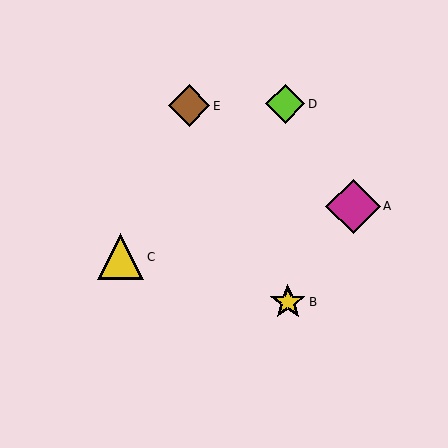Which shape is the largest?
The magenta diamond (labeled A) is the largest.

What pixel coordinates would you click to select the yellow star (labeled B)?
Click at (288, 302) to select the yellow star B.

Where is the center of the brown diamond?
The center of the brown diamond is at (189, 106).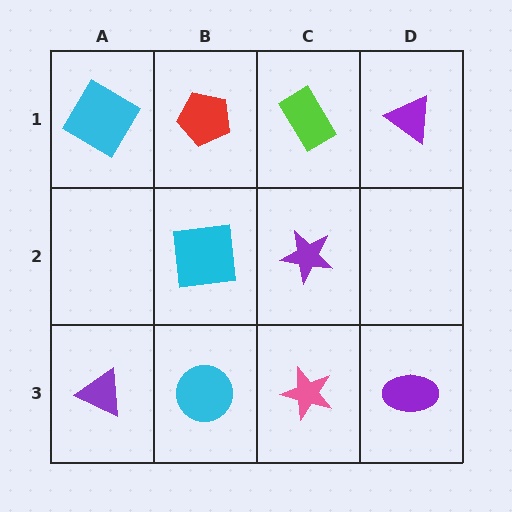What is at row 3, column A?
A purple triangle.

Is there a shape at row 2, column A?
No, that cell is empty.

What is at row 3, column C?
A pink star.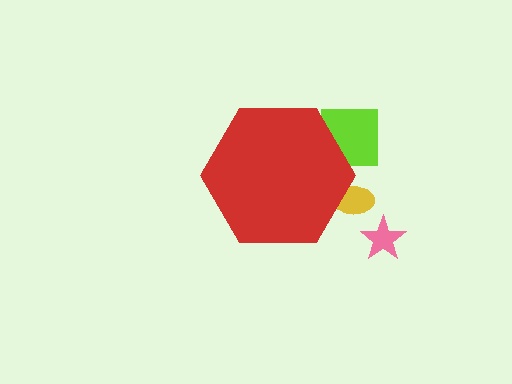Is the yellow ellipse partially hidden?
Yes, the yellow ellipse is partially hidden behind the red hexagon.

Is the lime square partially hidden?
Yes, the lime square is partially hidden behind the red hexagon.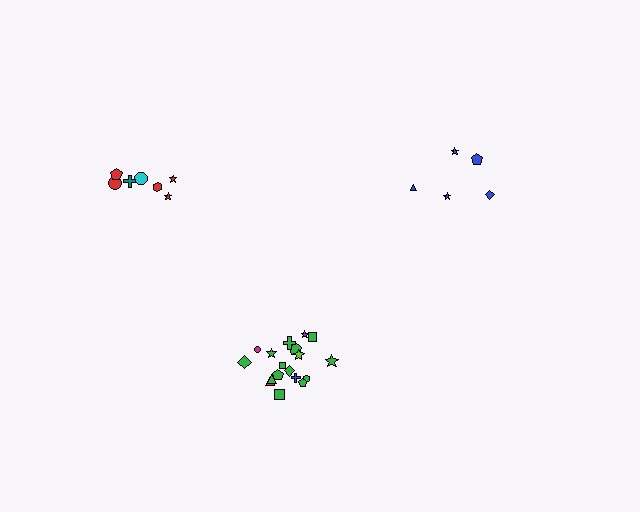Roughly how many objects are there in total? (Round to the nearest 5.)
Roughly 30 objects in total.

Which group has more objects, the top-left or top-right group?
The top-left group.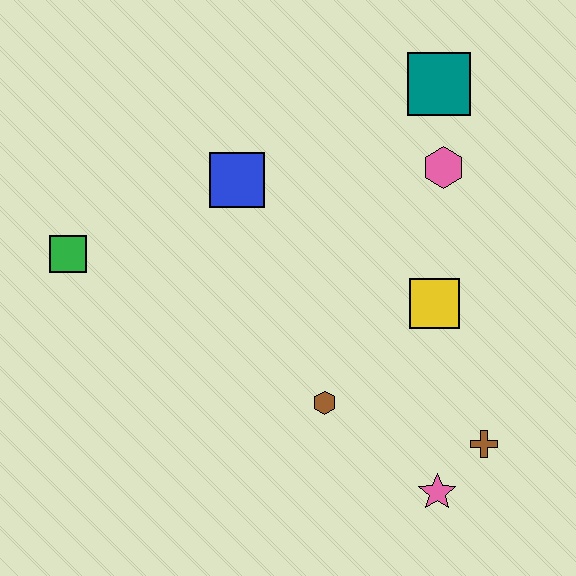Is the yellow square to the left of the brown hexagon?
No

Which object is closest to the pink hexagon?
The teal square is closest to the pink hexagon.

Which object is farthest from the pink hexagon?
The green square is farthest from the pink hexagon.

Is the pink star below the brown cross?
Yes